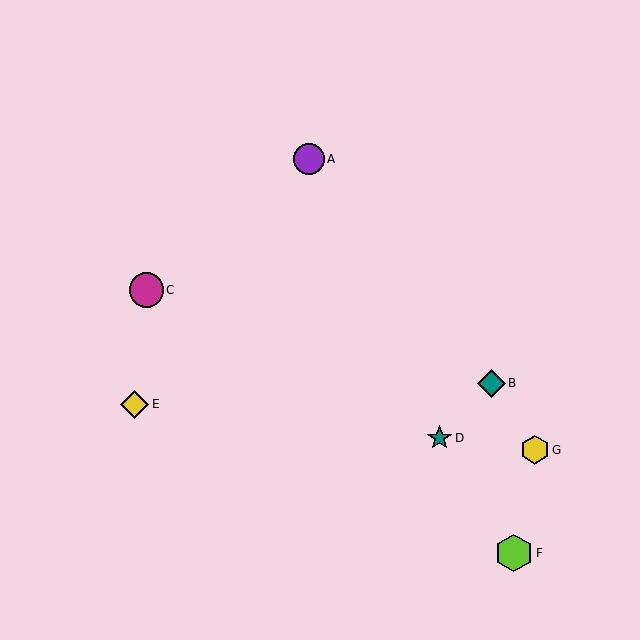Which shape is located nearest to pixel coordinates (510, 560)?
The lime hexagon (labeled F) at (514, 553) is nearest to that location.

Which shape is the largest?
The lime hexagon (labeled F) is the largest.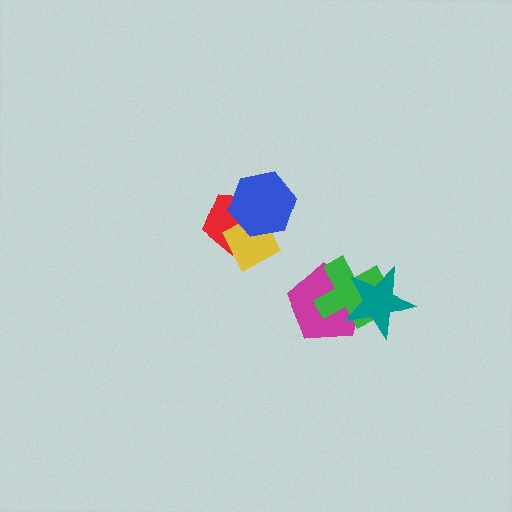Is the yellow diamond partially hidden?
Yes, it is partially covered by another shape.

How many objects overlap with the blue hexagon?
2 objects overlap with the blue hexagon.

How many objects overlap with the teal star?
2 objects overlap with the teal star.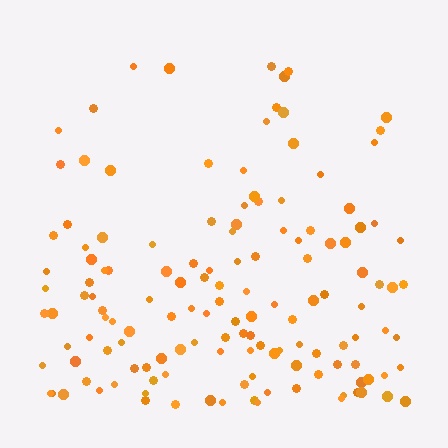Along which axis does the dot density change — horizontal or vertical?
Vertical.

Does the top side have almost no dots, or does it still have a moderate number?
Still a moderate number, just noticeably fewer than the bottom.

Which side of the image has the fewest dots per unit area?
The top.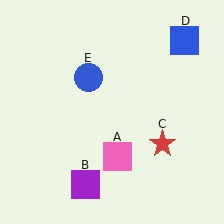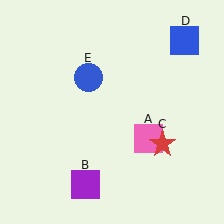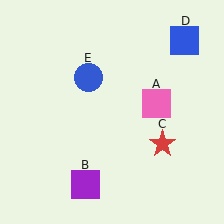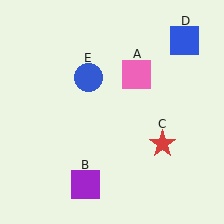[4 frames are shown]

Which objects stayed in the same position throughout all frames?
Purple square (object B) and red star (object C) and blue square (object D) and blue circle (object E) remained stationary.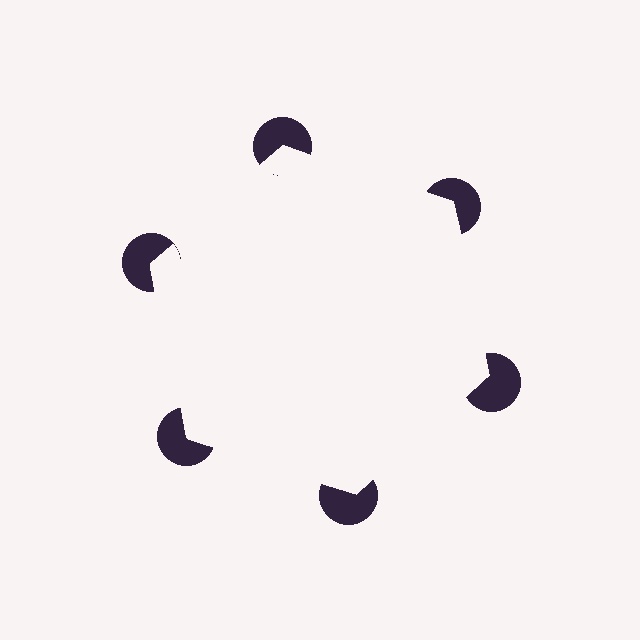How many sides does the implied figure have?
6 sides.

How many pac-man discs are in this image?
There are 6 — one at each vertex of the illusory hexagon.